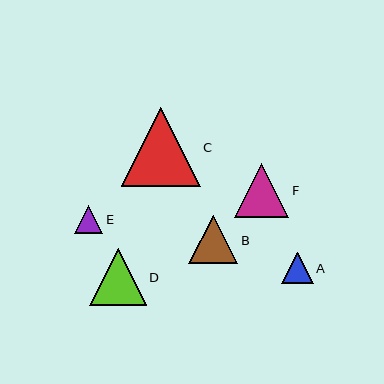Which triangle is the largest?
Triangle C is the largest with a size of approximately 79 pixels.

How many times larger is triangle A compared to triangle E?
Triangle A is approximately 1.1 times the size of triangle E.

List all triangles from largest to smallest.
From largest to smallest: C, D, F, B, A, E.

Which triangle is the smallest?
Triangle E is the smallest with a size of approximately 28 pixels.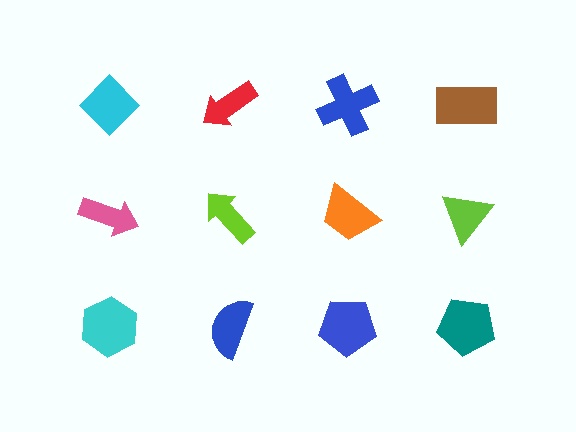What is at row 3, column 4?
A teal pentagon.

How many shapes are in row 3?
4 shapes.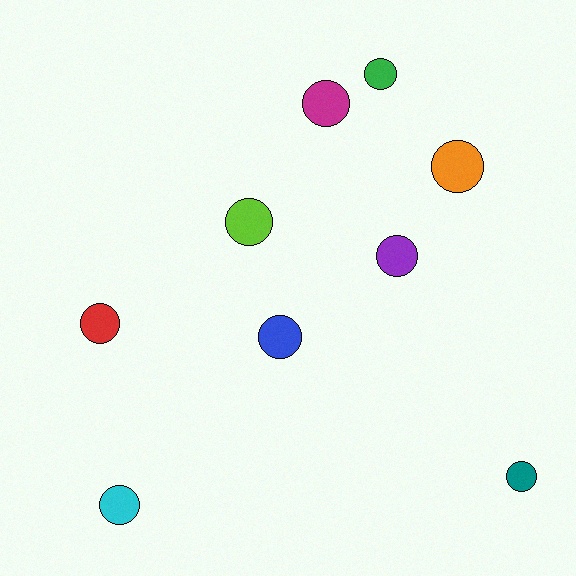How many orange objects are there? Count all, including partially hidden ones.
There is 1 orange object.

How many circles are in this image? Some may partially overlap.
There are 9 circles.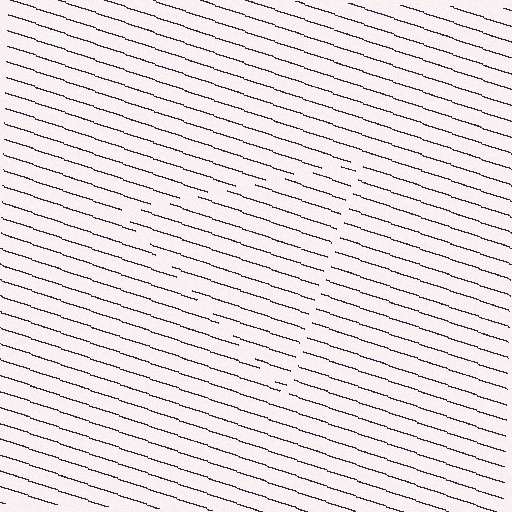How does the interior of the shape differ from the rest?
The interior of the shape contains the same grating, shifted by half a period — the contour is defined by the phase discontinuity where line-ends from the inner and outer gratings abut.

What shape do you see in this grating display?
An illusory triangle. The interior of the shape contains the same grating, shifted by half a period — the contour is defined by the phase discontinuity where line-ends from the inner and outer gratings abut.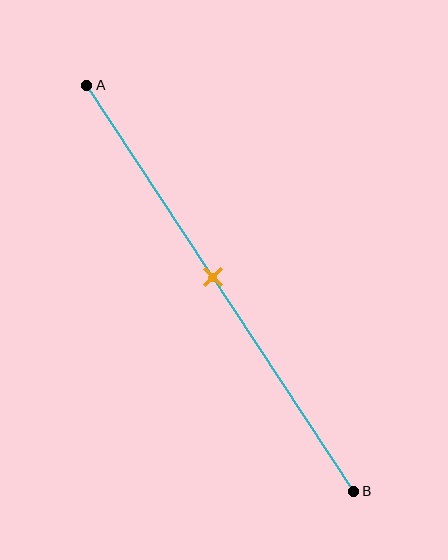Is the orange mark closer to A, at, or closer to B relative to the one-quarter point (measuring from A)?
The orange mark is closer to point B than the one-quarter point of segment AB.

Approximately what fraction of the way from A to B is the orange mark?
The orange mark is approximately 45% of the way from A to B.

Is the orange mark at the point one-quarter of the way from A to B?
No, the mark is at about 45% from A, not at the 25% one-quarter point.